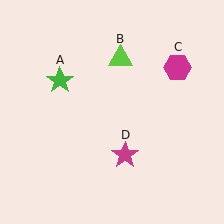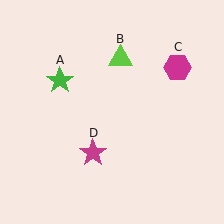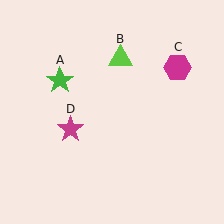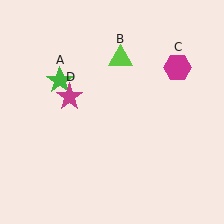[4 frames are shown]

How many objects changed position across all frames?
1 object changed position: magenta star (object D).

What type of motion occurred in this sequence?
The magenta star (object D) rotated clockwise around the center of the scene.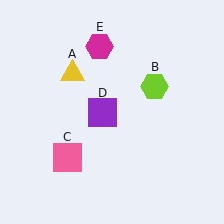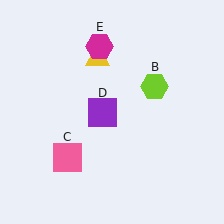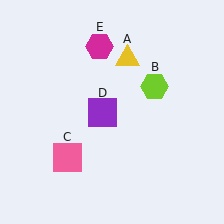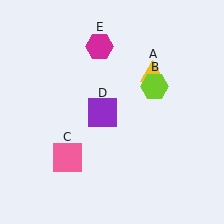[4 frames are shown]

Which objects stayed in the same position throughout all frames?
Lime hexagon (object B) and pink square (object C) and purple square (object D) and magenta hexagon (object E) remained stationary.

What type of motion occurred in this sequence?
The yellow triangle (object A) rotated clockwise around the center of the scene.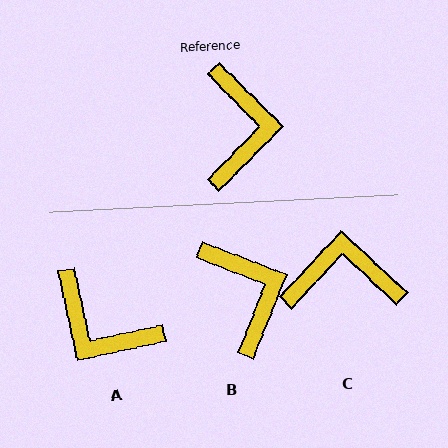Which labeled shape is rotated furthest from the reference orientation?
A, about 123 degrees away.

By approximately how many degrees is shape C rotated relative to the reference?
Approximately 92 degrees counter-clockwise.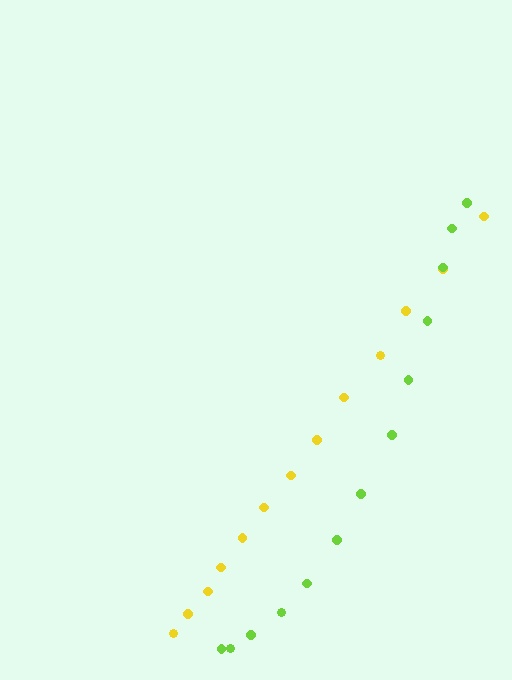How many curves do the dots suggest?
There are 2 distinct paths.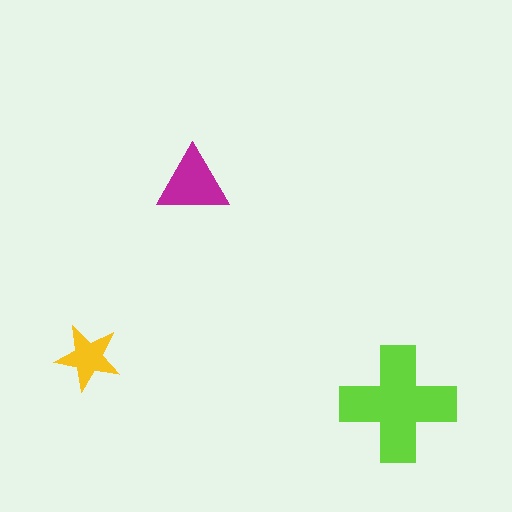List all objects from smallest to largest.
The yellow star, the magenta triangle, the lime cross.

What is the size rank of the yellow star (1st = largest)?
3rd.